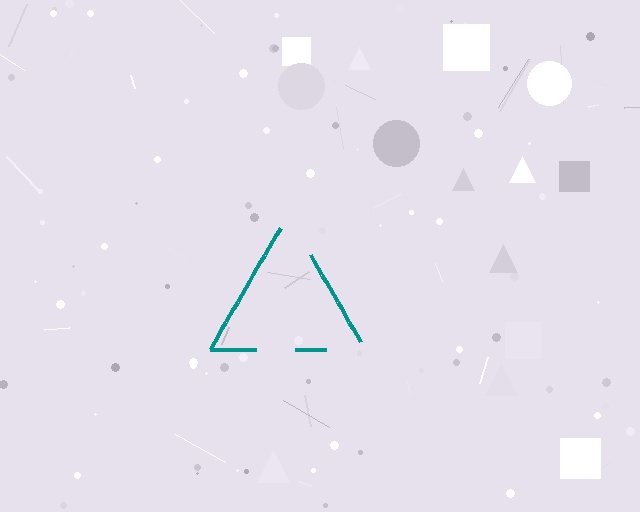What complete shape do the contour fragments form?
The contour fragments form a triangle.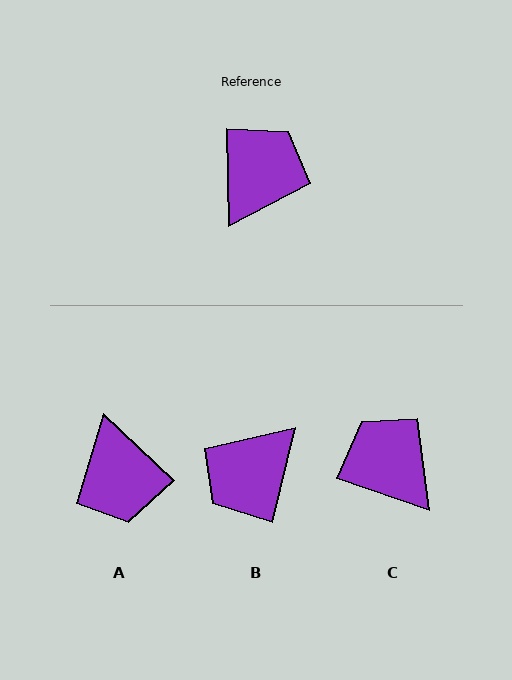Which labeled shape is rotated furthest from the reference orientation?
B, about 165 degrees away.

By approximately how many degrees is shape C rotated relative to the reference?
Approximately 70 degrees counter-clockwise.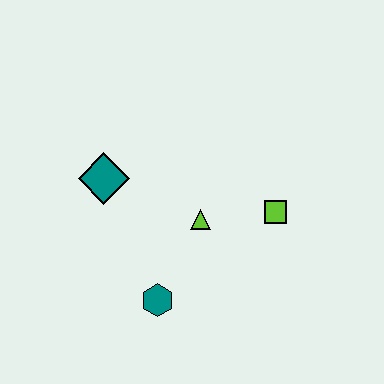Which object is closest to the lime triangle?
The lime square is closest to the lime triangle.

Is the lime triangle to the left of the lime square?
Yes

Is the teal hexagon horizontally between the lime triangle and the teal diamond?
Yes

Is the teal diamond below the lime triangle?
No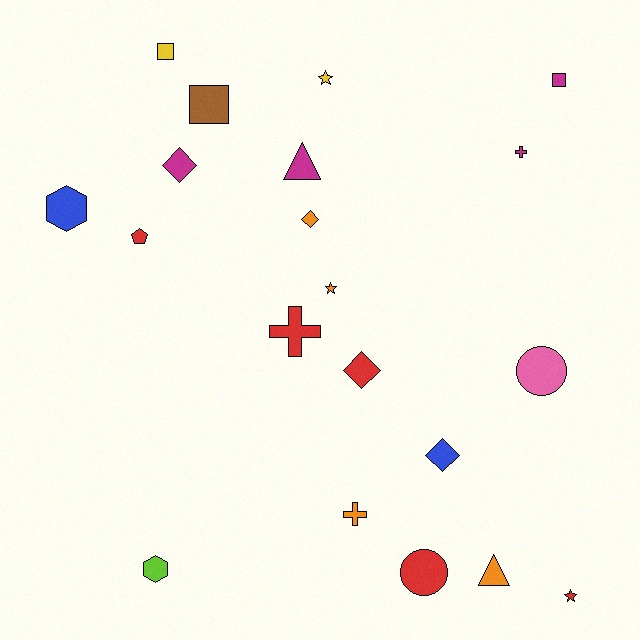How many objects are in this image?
There are 20 objects.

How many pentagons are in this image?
There is 1 pentagon.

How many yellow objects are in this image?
There are 2 yellow objects.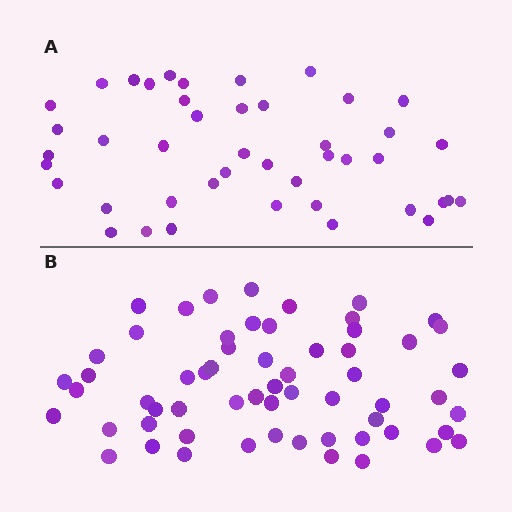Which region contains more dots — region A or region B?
Region B (the bottom region) has more dots.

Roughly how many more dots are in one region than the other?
Region B has approximately 15 more dots than region A.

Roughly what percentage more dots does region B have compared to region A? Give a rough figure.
About 35% more.